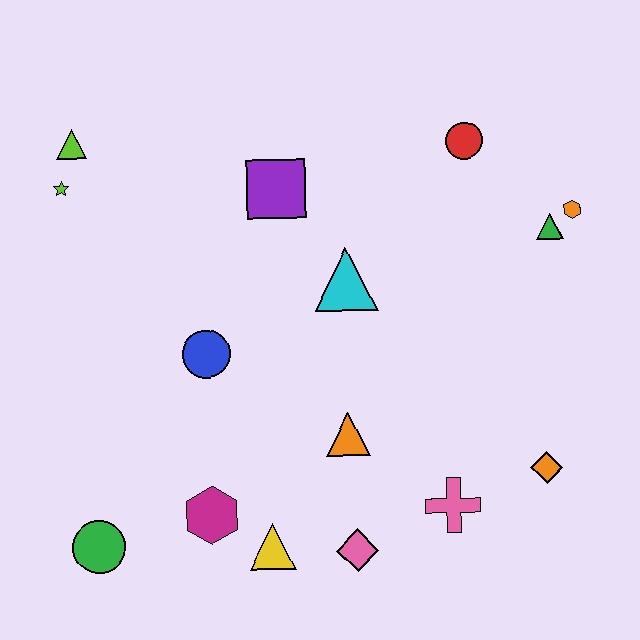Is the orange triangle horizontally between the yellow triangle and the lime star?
No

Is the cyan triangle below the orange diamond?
No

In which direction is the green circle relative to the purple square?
The green circle is below the purple square.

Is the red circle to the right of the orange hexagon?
No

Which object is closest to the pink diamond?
The yellow triangle is closest to the pink diamond.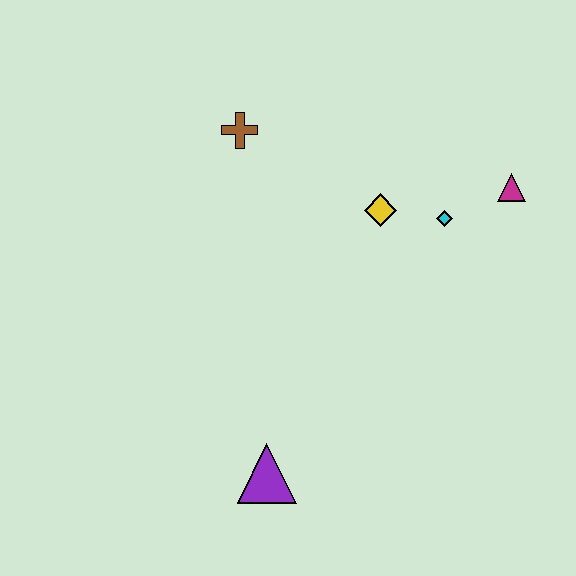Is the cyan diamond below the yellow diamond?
Yes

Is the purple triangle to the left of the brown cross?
No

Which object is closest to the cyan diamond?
The yellow diamond is closest to the cyan diamond.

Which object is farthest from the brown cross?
The purple triangle is farthest from the brown cross.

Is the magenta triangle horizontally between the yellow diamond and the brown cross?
No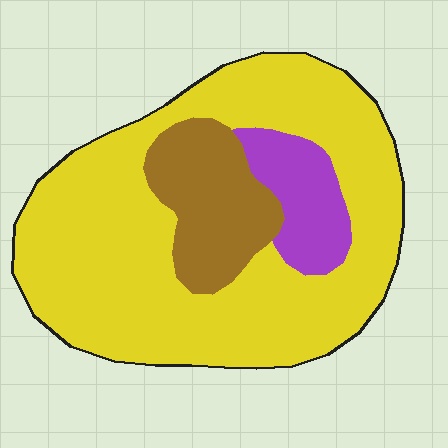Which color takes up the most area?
Yellow, at roughly 75%.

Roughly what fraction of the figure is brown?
Brown covers around 15% of the figure.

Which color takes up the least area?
Purple, at roughly 10%.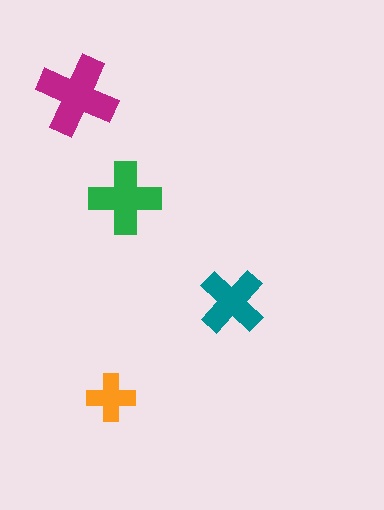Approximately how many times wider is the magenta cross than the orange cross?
About 1.5 times wider.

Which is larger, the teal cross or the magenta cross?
The magenta one.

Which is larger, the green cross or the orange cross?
The green one.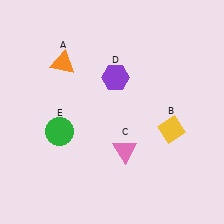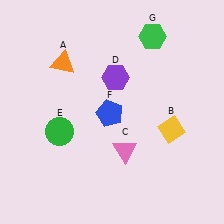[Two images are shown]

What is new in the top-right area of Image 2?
A green hexagon (G) was added in the top-right area of Image 2.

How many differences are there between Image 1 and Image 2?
There are 2 differences between the two images.